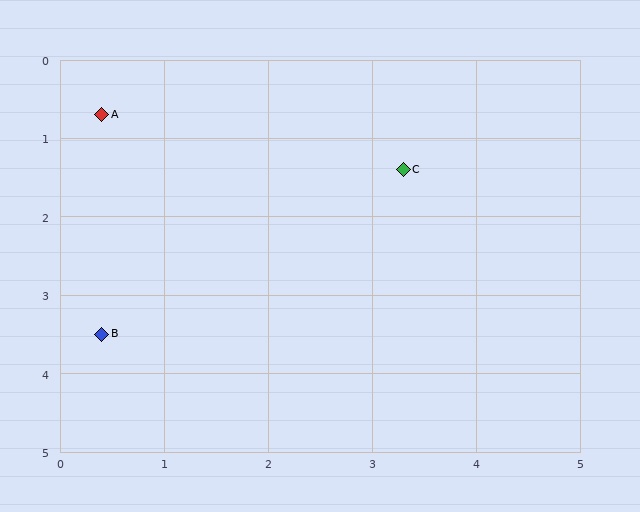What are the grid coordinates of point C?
Point C is at approximately (3.3, 1.4).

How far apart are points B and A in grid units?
Points B and A are about 2.8 grid units apart.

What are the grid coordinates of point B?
Point B is at approximately (0.4, 3.5).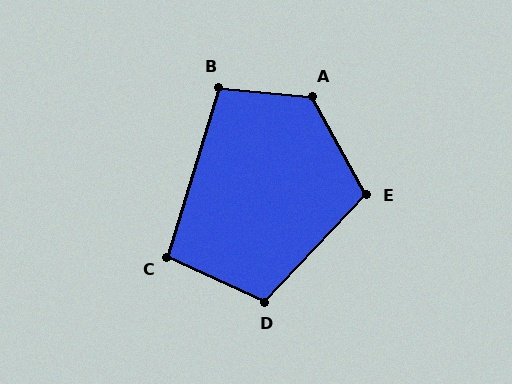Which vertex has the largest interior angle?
A, at approximately 124 degrees.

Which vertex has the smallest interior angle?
C, at approximately 98 degrees.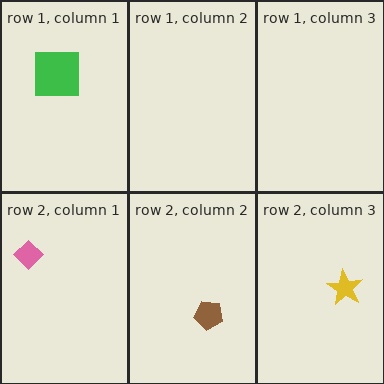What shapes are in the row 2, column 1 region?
The pink diamond.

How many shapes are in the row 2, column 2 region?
1.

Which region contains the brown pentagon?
The row 2, column 2 region.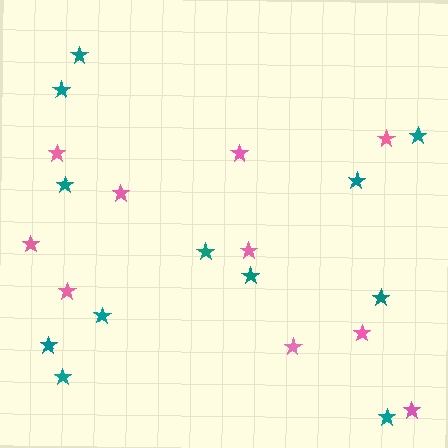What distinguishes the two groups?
There are 2 groups: one group of pink stars (10) and one group of teal stars (12).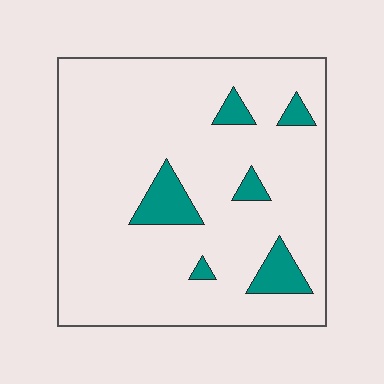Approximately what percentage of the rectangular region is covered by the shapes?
Approximately 10%.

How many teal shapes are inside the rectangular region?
6.